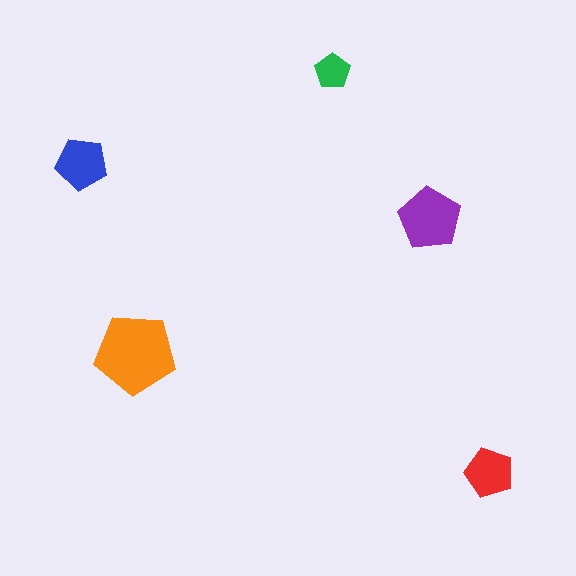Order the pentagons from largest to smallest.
the orange one, the purple one, the blue one, the red one, the green one.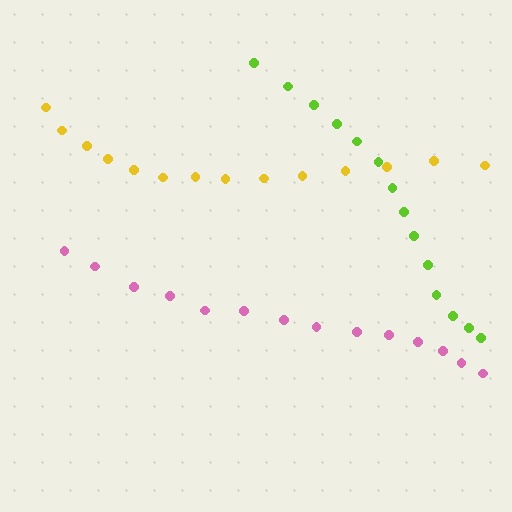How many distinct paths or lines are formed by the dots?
There are 3 distinct paths.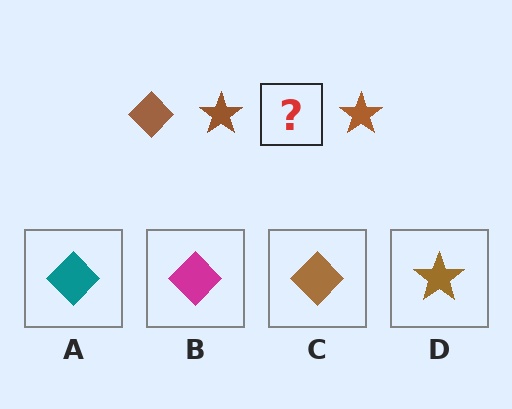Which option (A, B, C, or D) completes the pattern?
C.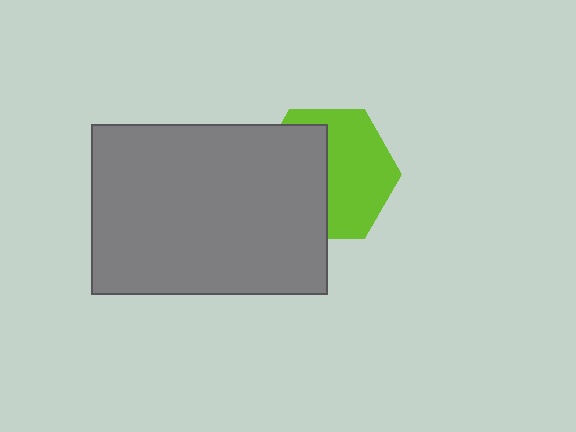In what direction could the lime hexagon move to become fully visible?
The lime hexagon could move right. That would shift it out from behind the gray rectangle entirely.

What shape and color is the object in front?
The object in front is a gray rectangle.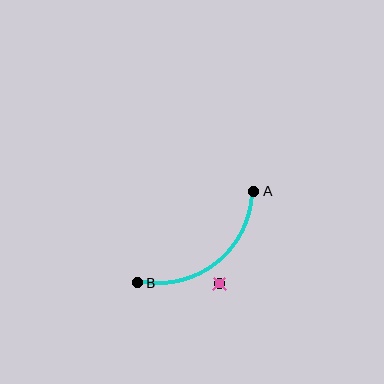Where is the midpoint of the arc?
The arc midpoint is the point on the curve farthest from the straight line joining A and B. It sits below and to the right of that line.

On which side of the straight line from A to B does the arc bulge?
The arc bulges below and to the right of the straight line connecting A and B.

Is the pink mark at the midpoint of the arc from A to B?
No — the pink mark does not lie on the arc at all. It sits slightly outside the curve.